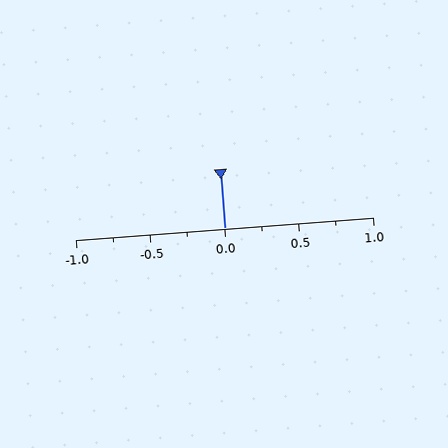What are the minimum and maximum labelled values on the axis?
The axis runs from -1.0 to 1.0.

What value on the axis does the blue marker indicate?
The marker indicates approximately 0.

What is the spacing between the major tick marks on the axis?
The major ticks are spaced 0.5 apart.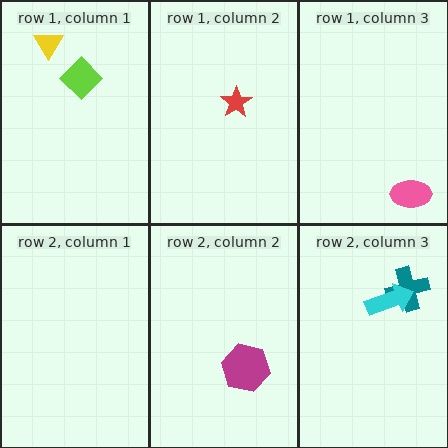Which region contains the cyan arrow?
The row 2, column 3 region.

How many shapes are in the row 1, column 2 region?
1.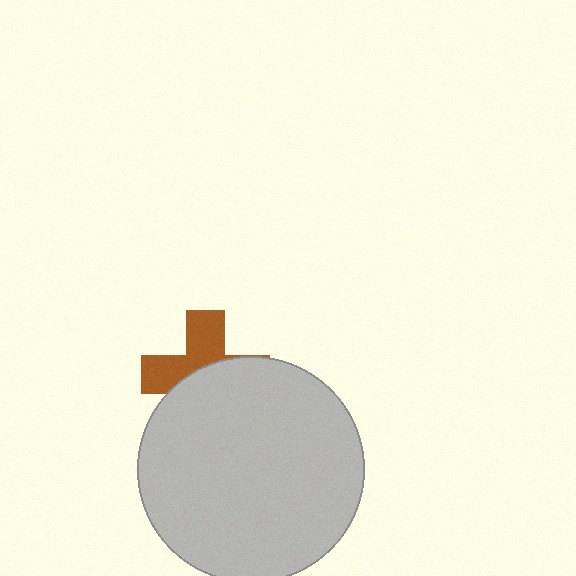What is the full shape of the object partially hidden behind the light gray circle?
The partially hidden object is a brown cross.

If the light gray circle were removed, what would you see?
You would see the complete brown cross.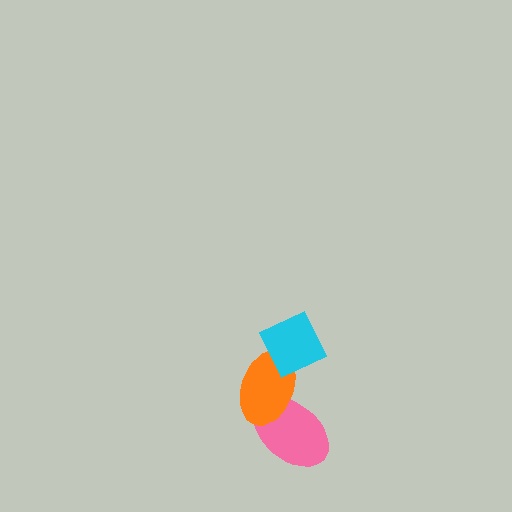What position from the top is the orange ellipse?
The orange ellipse is 2nd from the top.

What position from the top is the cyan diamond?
The cyan diamond is 1st from the top.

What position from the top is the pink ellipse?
The pink ellipse is 3rd from the top.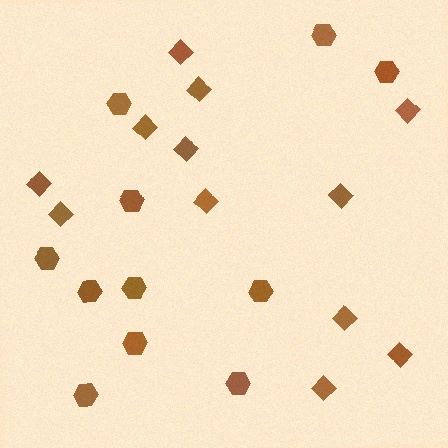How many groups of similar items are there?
There are 2 groups: one group of diamonds (12) and one group of hexagons (11).